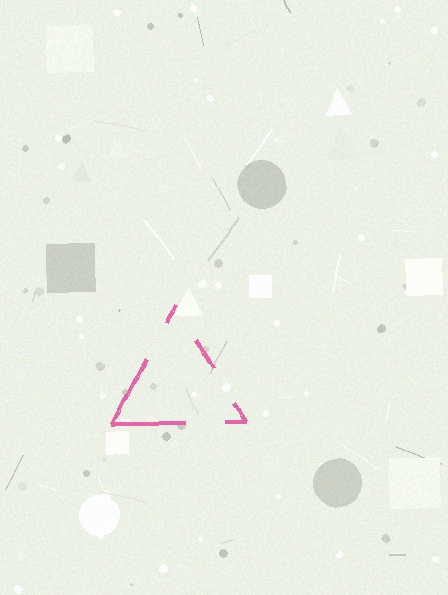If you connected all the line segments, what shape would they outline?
They would outline a triangle.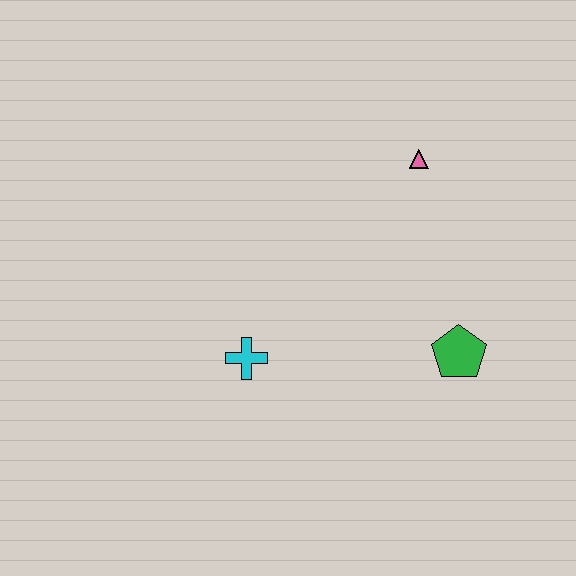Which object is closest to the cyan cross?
The green pentagon is closest to the cyan cross.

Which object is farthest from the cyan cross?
The pink triangle is farthest from the cyan cross.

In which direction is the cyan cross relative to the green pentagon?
The cyan cross is to the left of the green pentagon.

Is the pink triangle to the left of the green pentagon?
Yes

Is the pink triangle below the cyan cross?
No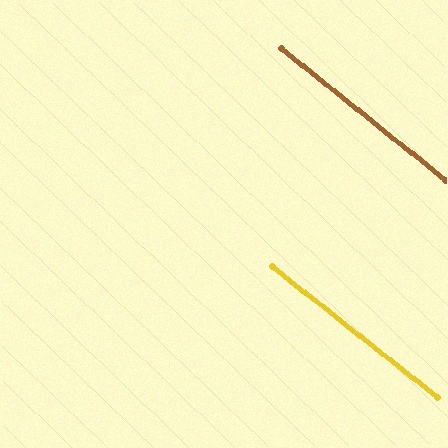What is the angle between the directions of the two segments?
Approximately 0 degrees.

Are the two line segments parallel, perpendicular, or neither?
Parallel — their directions differ by only 0.2°.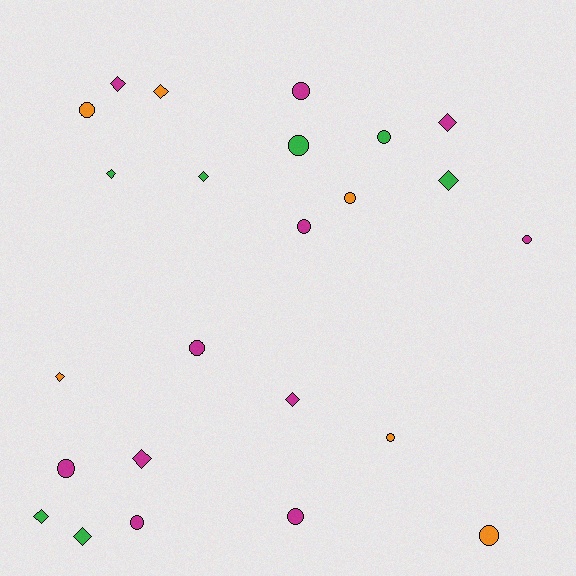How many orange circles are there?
There are 4 orange circles.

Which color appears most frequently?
Magenta, with 11 objects.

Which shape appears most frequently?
Circle, with 13 objects.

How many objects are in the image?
There are 24 objects.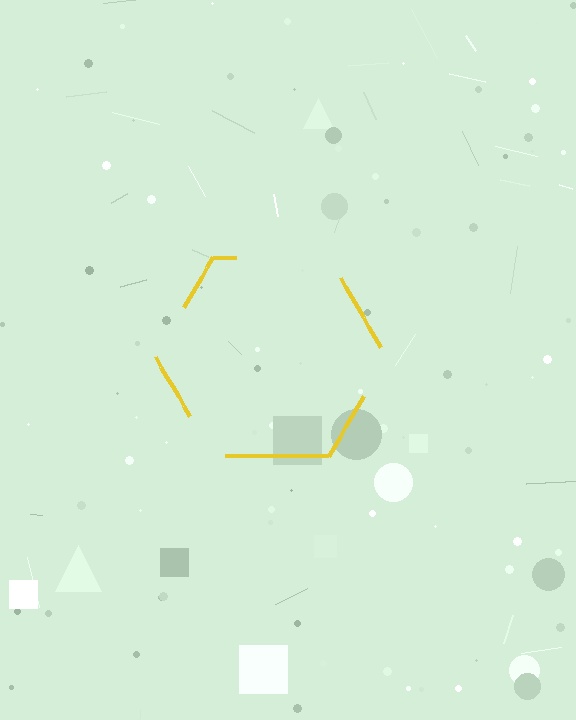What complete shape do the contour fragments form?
The contour fragments form a hexagon.